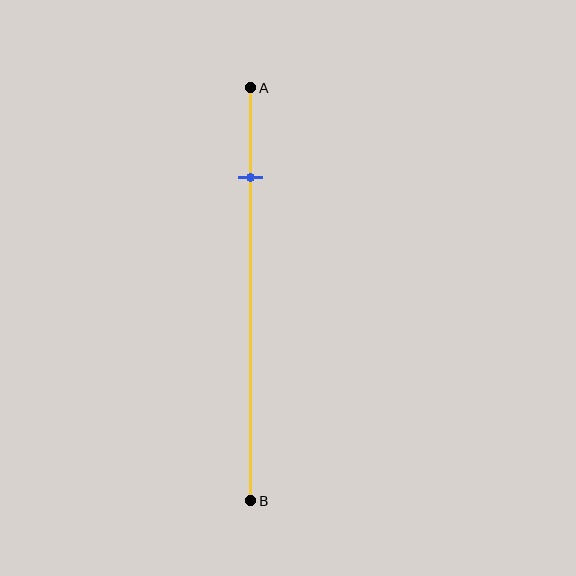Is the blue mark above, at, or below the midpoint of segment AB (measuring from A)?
The blue mark is above the midpoint of segment AB.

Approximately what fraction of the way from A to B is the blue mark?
The blue mark is approximately 20% of the way from A to B.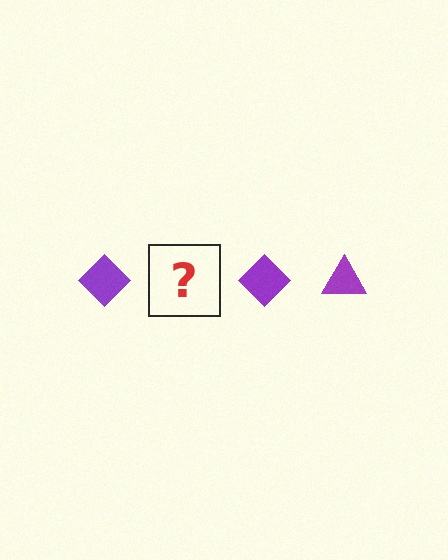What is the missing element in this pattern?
The missing element is a purple triangle.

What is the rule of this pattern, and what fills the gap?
The rule is that the pattern cycles through diamond, triangle shapes in purple. The gap should be filled with a purple triangle.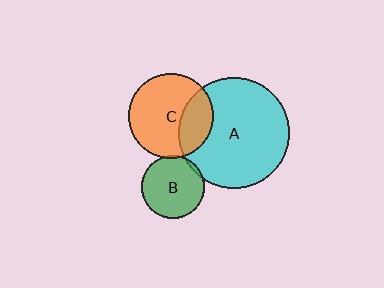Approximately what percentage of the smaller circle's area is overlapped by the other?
Approximately 5%.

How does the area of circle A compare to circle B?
Approximately 3.1 times.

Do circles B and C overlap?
Yes.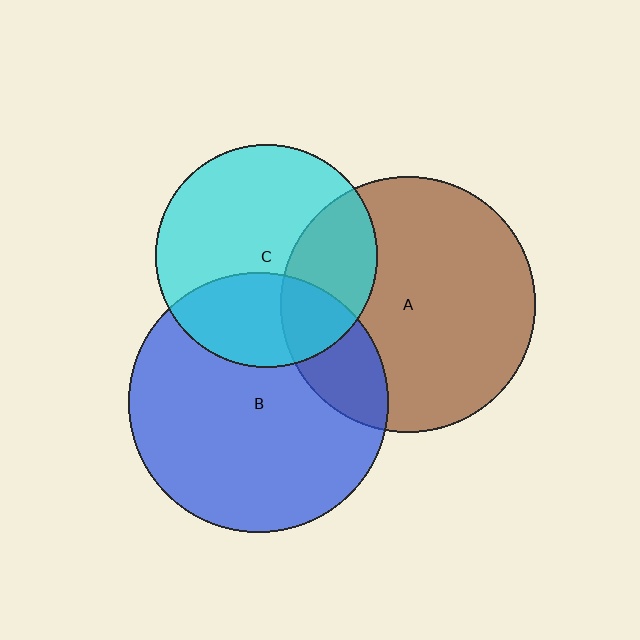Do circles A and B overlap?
Yes.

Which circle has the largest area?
Circle B (blue).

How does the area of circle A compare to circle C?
Approximately 1.3 times.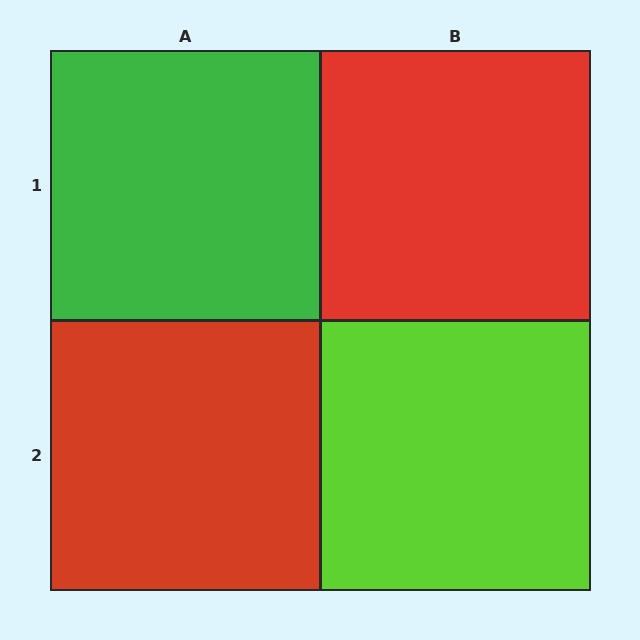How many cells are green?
1 cell is green.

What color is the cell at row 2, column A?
Red.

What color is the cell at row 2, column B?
Lime.